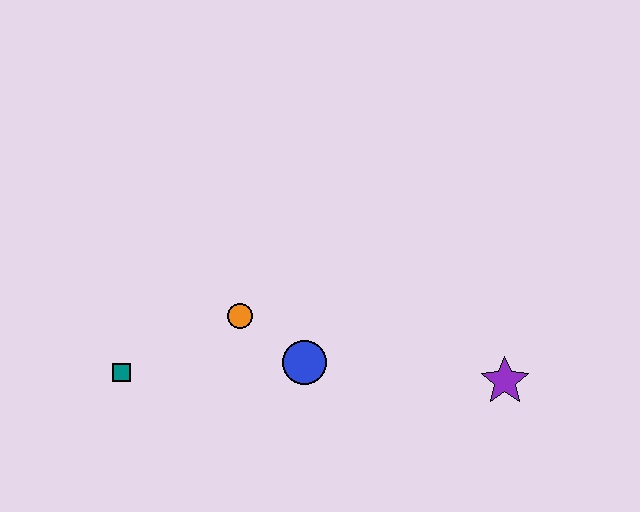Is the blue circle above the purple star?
Yes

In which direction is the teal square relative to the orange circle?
The teal square is to the left of the orange circle.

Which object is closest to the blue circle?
The orange circle is closest to the blue circle.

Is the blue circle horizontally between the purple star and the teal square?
Yes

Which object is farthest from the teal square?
The purple star is farthest from the teal square.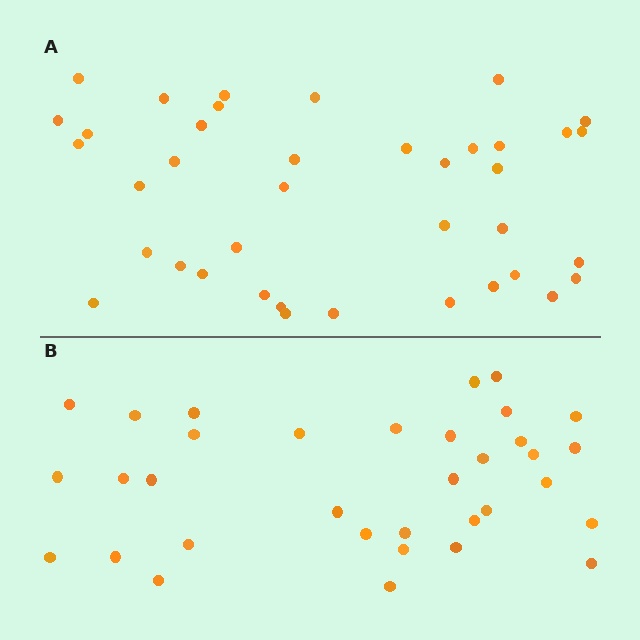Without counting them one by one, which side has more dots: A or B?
Region A (the top region) has more dots.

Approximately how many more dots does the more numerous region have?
Region A has about 5 more dots than region B.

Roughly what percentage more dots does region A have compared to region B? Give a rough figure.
About 15% more.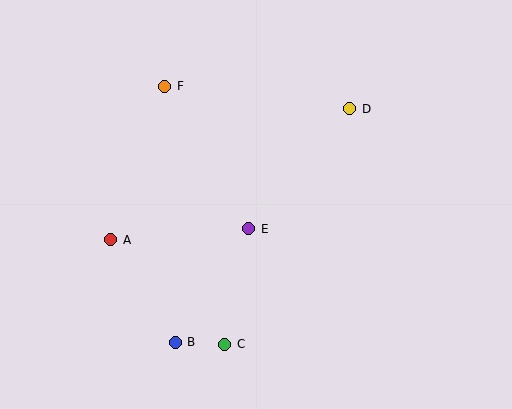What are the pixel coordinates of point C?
Point C is at (225, 344).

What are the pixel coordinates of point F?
Point F is at (165, 86).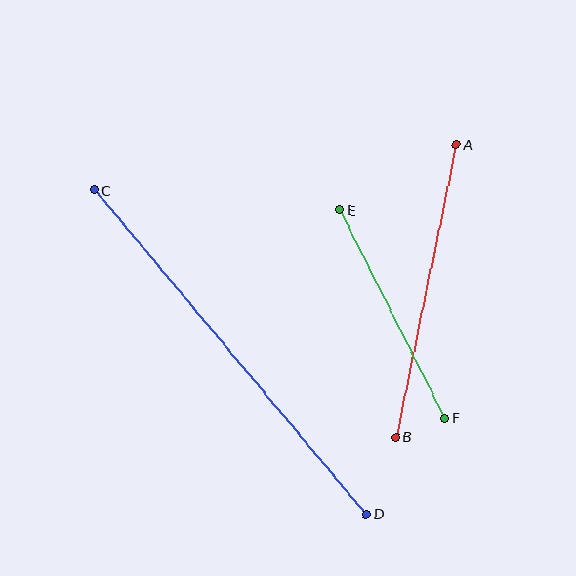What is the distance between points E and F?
The distance is approximately 233 pixels.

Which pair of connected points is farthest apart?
Points C and D are farthest apart.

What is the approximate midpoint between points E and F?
The midpoint is at approximately (392, 314) pixels.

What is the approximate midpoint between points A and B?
The midpoint is at approximately (426, 291) pixels.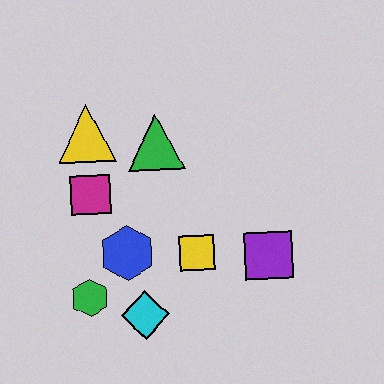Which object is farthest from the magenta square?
The purple square is farthest from the magenta square.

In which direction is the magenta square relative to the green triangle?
The magenta square is to the left of the green triangle.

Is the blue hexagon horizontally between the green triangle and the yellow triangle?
Yes